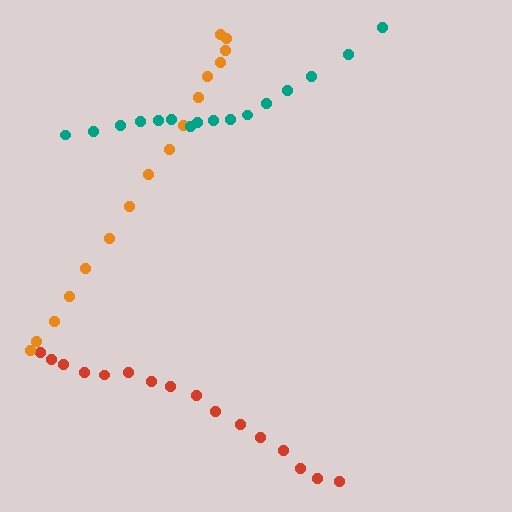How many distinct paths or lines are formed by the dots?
There are 3 distinct paths.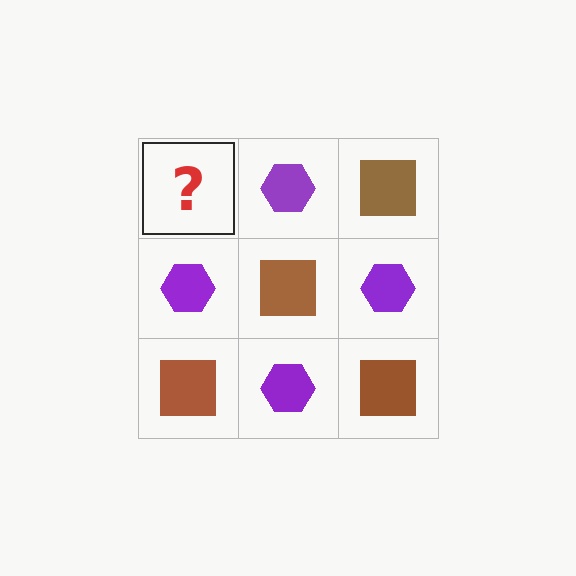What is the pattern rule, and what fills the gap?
The rule is that it alternates brown square and purple hexagon in a checkerboard pattern. The gap should be filled with a brown square.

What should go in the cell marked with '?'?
The missing cell should contain a brown square.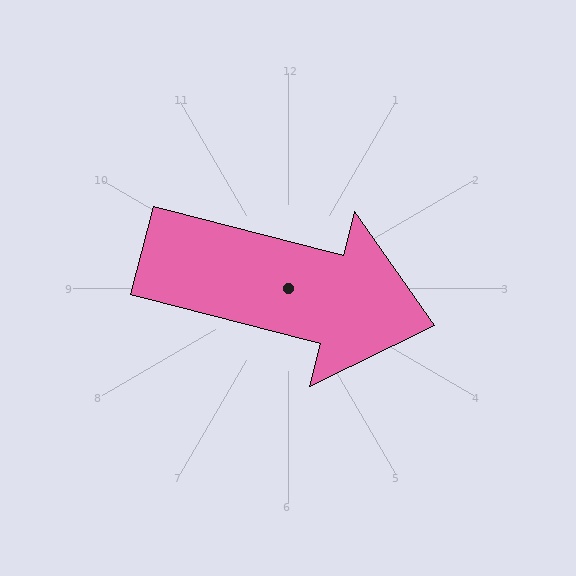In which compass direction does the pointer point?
East.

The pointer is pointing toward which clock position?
Roughly 3 o'clock.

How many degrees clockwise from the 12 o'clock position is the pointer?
Approximately 104 degrees.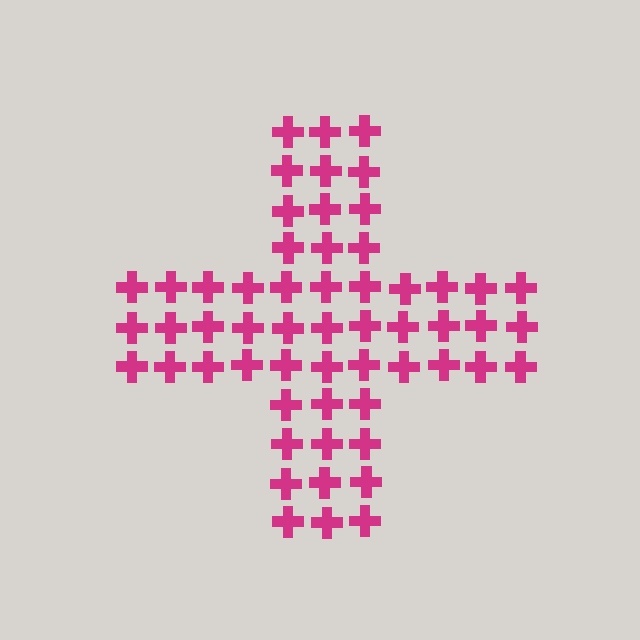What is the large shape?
The large shape is a cross.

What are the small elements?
The small elements are crosses.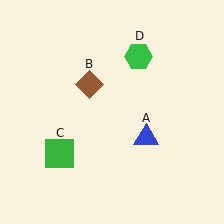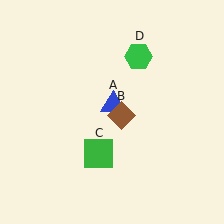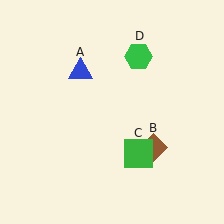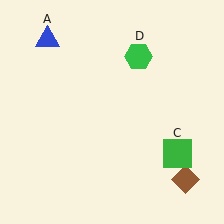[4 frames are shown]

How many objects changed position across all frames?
3 objects changed position: blue triangle (object A), brown diamond (object B), green square (object C).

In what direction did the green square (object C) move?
The green square (object C) moved right.